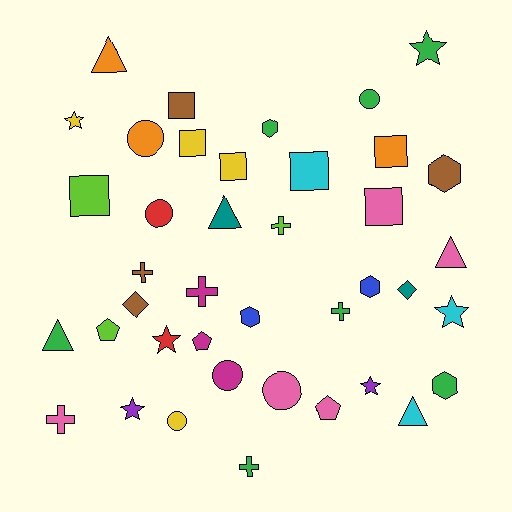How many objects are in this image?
There are 40 objects.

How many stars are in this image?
There are 6 stars.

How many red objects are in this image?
There are 2 red objects.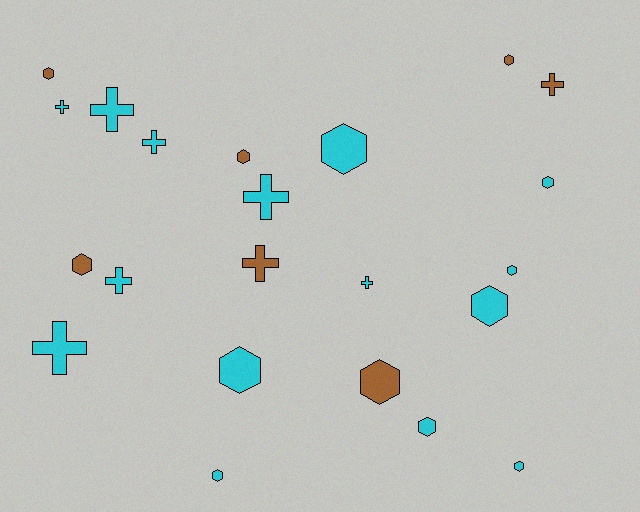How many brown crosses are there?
There are 2 brown crosses.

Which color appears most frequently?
Cyan, with 15 objects.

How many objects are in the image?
There are 22 objects.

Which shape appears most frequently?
Hexagon, with 13 objects.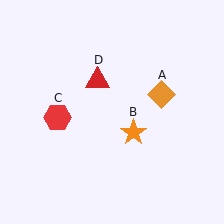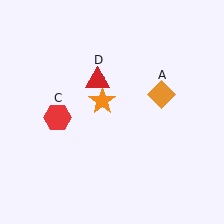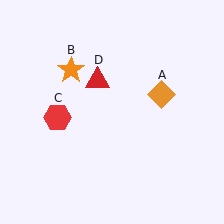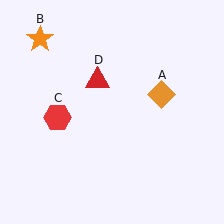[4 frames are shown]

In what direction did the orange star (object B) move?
The orange star (object B) moved up and to the left.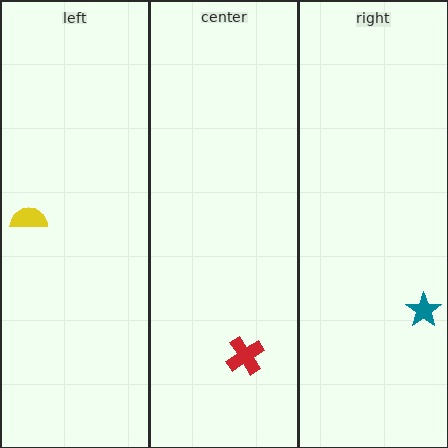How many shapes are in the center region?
1.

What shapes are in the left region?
The yellow semicircle.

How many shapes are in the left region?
1.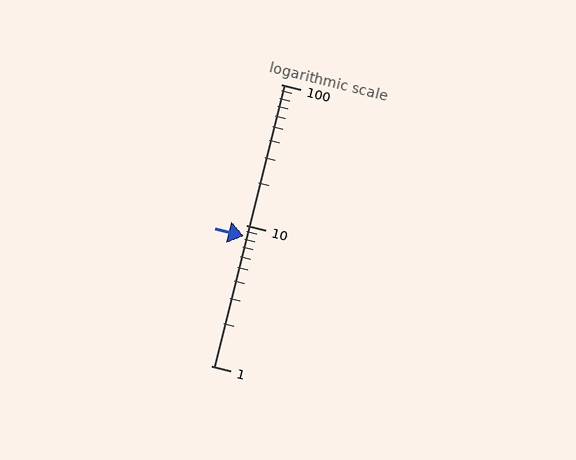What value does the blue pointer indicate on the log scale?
The pointer indicates approximately 8.3.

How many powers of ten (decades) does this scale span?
The scale spans 2 decades, from 1 to 100.